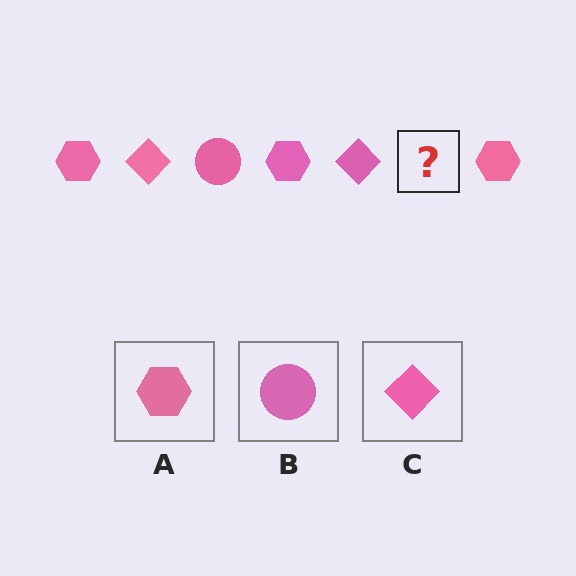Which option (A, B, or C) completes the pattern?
B.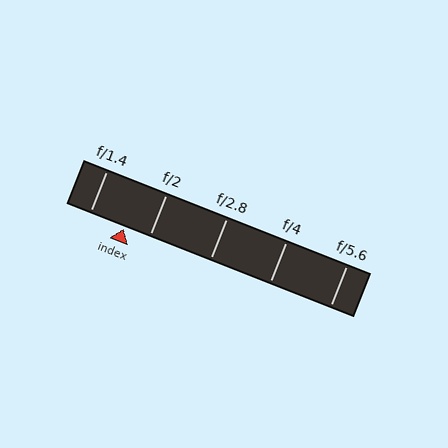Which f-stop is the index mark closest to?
The index mark is closest to f/2.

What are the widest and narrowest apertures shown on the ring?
The widest aperture shown is f/1.4 and the narrowest is f/5.6.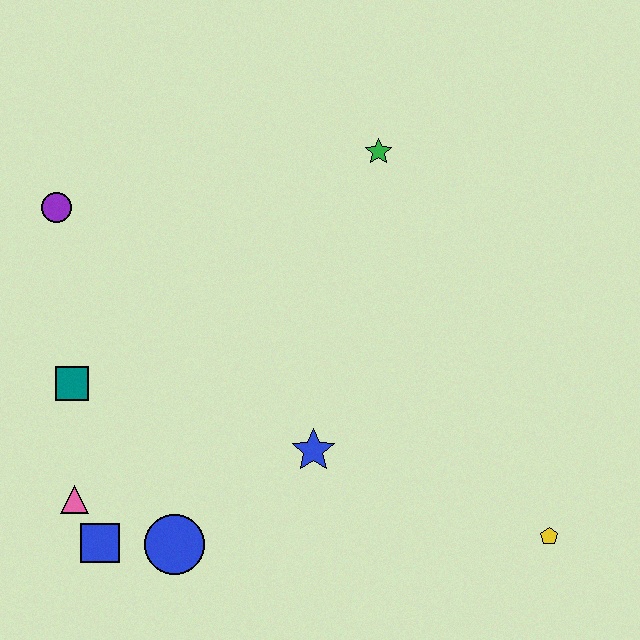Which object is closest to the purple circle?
The teal square is closest to the purple circle.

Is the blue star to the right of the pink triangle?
Yes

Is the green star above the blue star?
Yes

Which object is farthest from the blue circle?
The green star is farthest from the blue circle.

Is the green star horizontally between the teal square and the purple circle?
No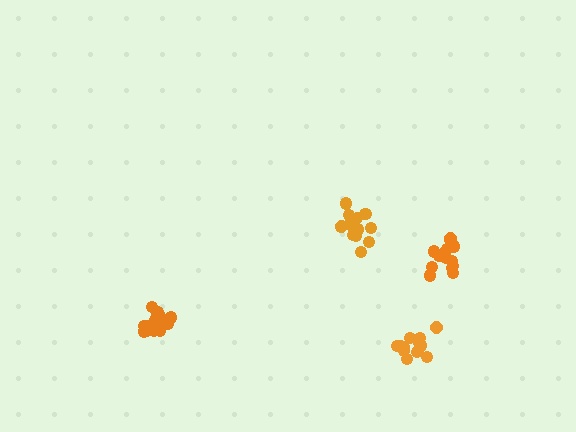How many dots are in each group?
Group 1: 15 dots, Group 2: 18 dots, Group 3: 15 dots, Group 4: 14 dots (62 total).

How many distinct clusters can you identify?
There are 4 distinct clusters.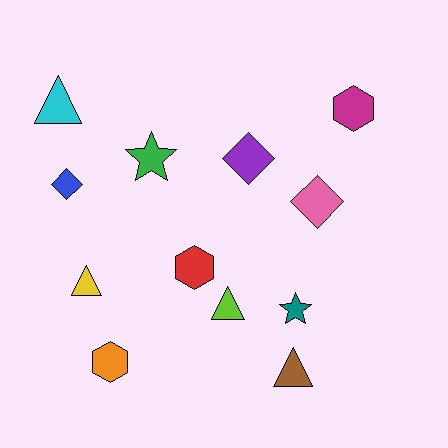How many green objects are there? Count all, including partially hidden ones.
There is 1 green object.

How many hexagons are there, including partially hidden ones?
There are 3 hexagons.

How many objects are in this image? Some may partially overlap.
There are 12 objects.